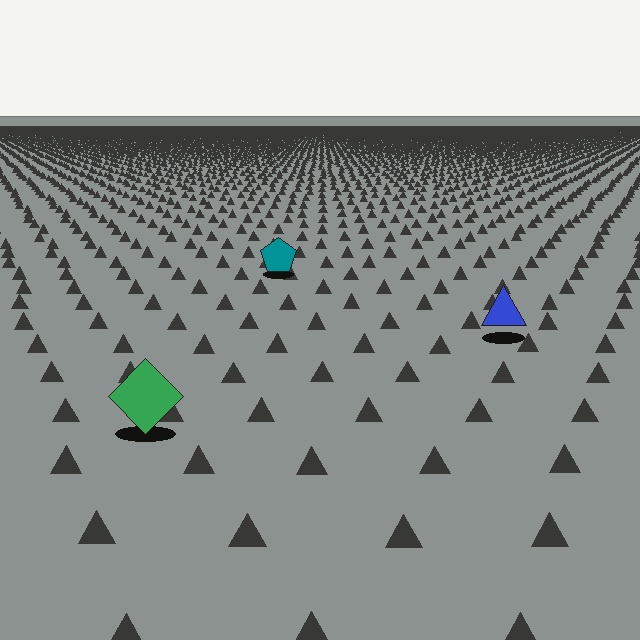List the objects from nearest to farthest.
From nearest to farthest: the green diamond, the blue triangle, the teal pentagon.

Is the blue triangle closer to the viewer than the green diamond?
No. The green diamond is closer — you can tell from the texture gradient: the ground texture is coarser near it.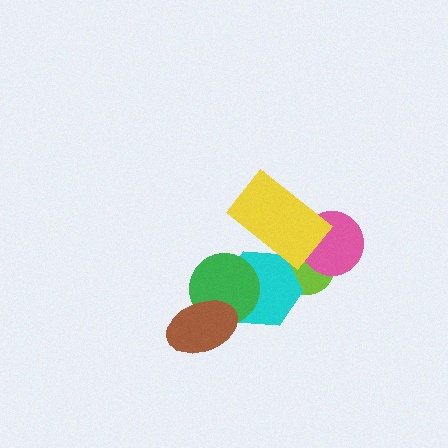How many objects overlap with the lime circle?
3 objects overlap with the lime circle.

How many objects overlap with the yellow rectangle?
3 objects overlap with the yellow rectangle.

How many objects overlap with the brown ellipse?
2 objects overlap with the brown ellipse.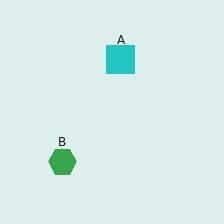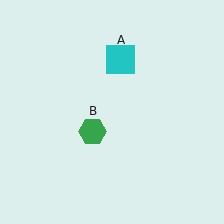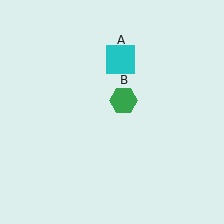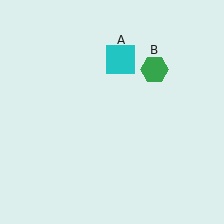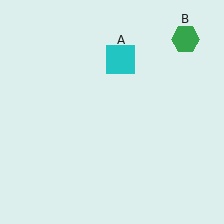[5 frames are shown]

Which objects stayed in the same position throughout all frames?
Cyan square (object A) remained stationary.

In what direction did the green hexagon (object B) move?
The green hexagon (object B) moved up and to the right.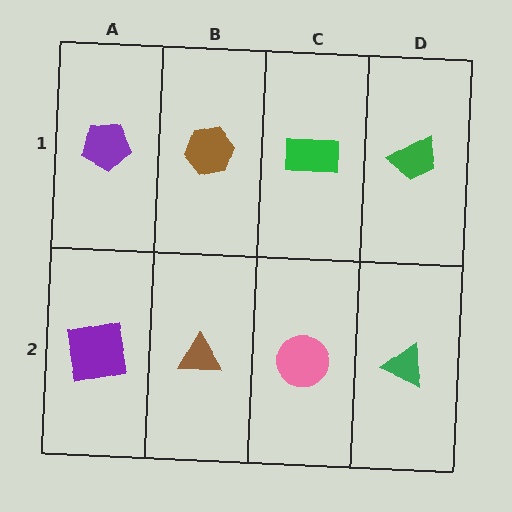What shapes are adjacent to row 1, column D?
A green triangle (row 2, column D), a green rectangle (row 1, column C).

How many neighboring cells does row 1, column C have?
3.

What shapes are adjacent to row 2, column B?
A brown hexagon (row 1, column B), a purple square (row 2, column A), a pink circle (row 2, column C).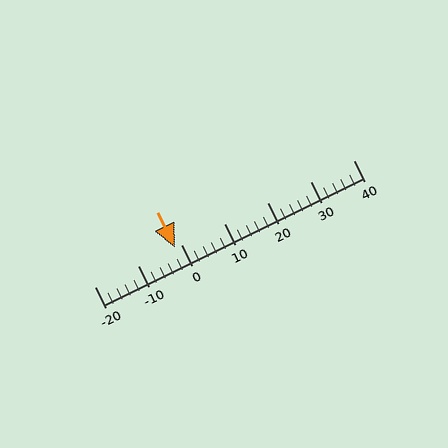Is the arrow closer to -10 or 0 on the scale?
The arrow is closer to 0.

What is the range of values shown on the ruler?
The ruler shows values from -20 to 40.